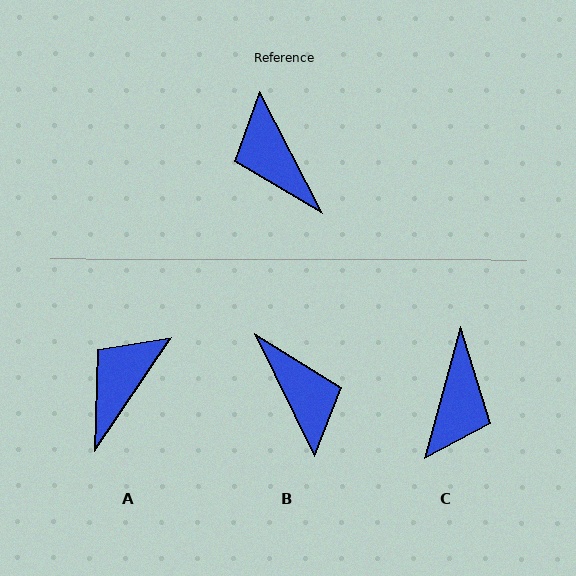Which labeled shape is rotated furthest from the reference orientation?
B, about 178 degrees away.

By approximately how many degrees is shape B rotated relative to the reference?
Approximately 178 degrees counter-clockwise.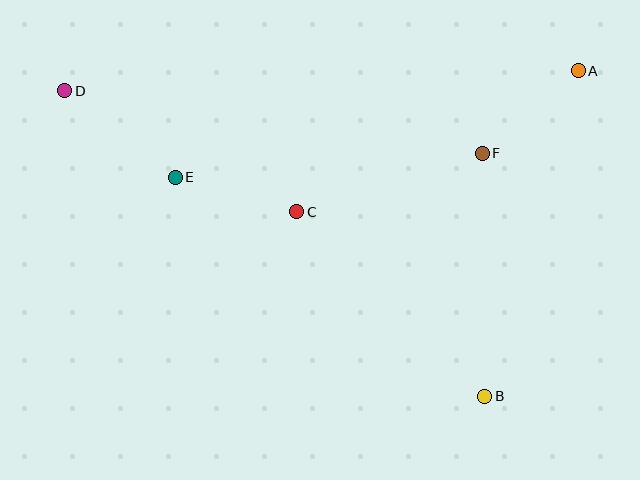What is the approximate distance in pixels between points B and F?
The distance between B and F is approximately 243 pixels.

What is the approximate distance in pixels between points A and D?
The distance between A and D is approximately 514 pixels.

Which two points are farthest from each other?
Points B and D are farthest from each other.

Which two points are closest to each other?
Points C and E are closest to each other.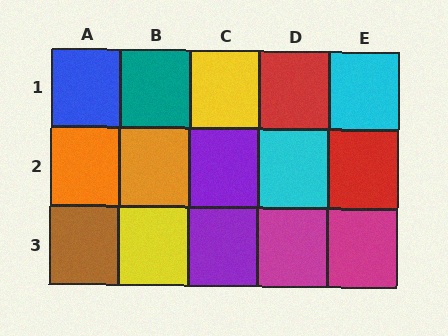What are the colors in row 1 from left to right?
Blue, teal, yellow, red, cyan.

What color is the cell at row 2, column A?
Orange.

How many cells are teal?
1 cell is teal.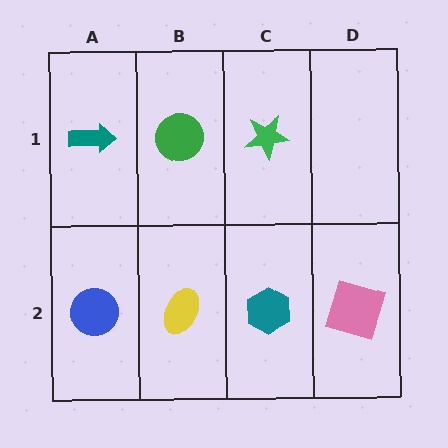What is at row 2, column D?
A pink square.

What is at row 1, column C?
A green star.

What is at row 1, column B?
A green circle.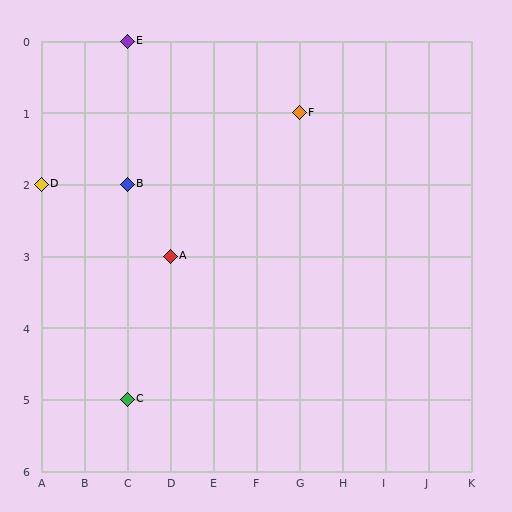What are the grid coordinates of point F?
Point F is at grid coordinates (G, 1).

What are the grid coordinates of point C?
Point C is at grid coordinates (C, 5).